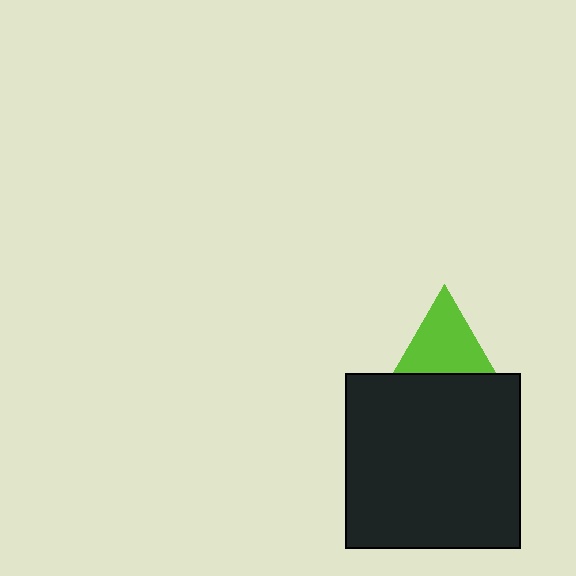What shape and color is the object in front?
The object in front is a black square.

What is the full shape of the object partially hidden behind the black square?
The partially hidden object is a lime triangle.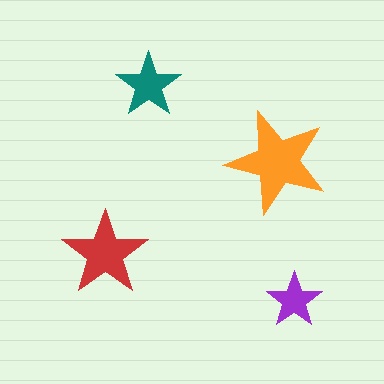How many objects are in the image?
There are 4 objects in the image.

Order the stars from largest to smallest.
the orange one, the red one, the teal one, the purple one.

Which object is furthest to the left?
The red star is leftmost.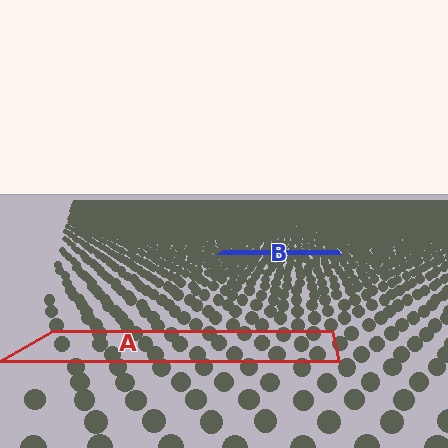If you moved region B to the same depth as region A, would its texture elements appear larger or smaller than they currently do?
They would appear larger. At a closer depth, the same texture elements are projected at a bigger on-screen size.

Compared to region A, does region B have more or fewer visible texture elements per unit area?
Region B has more texture elements per unit area — they are packed more densely because it is farther away.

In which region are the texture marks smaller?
The texture marks are smaller in region B, because it is farther away.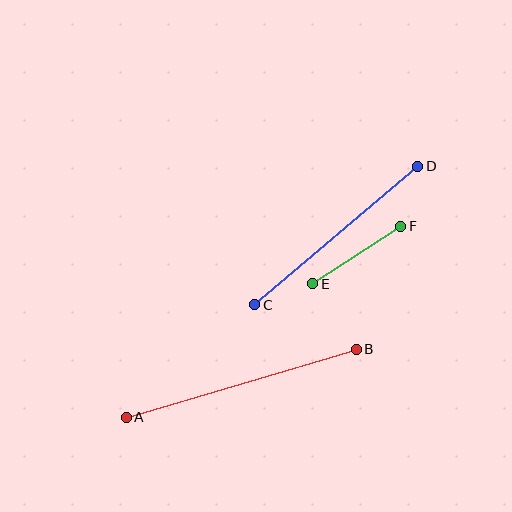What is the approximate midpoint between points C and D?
The midpoint is at approximately (336, 236) pixels.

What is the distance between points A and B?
The distance is approximately 240 pixels.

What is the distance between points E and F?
The distance is approximately 105 pixels.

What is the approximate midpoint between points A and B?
The midpoint is at approximately (241, 383) pixels.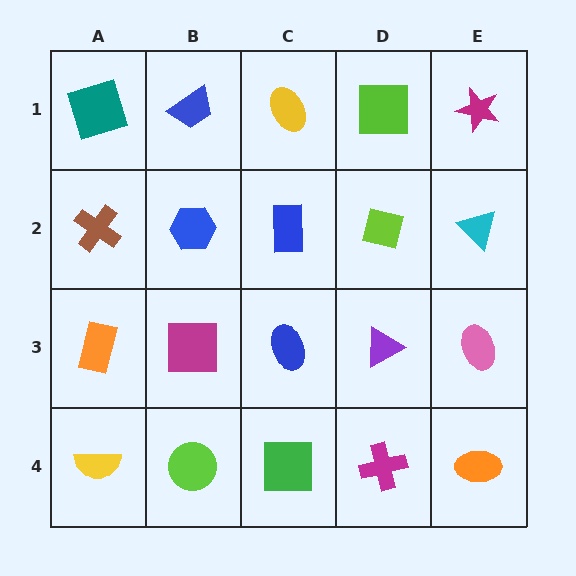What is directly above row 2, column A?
A teal square.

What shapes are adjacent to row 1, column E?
A cyan triangle (row 2, column E), a lime square (row 1, column D).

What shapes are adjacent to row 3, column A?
A brown cross (row 2, column A), a yellow semicircle (row 4, column A), a magenta square (row 3, column B).